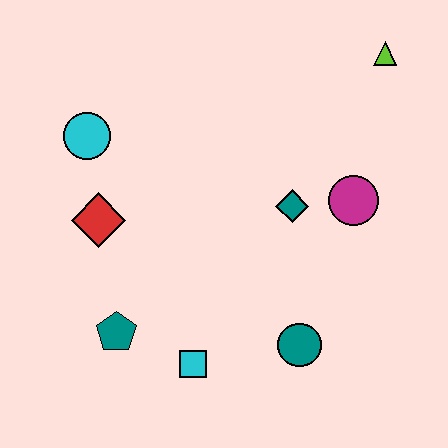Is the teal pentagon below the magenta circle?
Yes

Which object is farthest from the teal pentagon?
The lime triangle is farthest from the teal pentagon.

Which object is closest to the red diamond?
The cyan circle is closest to the red diamond.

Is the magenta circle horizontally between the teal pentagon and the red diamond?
No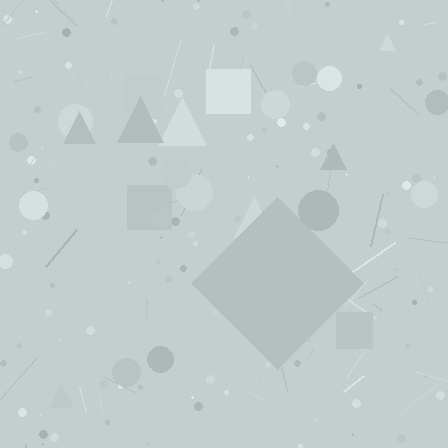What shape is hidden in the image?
A diamond is hidden in the image.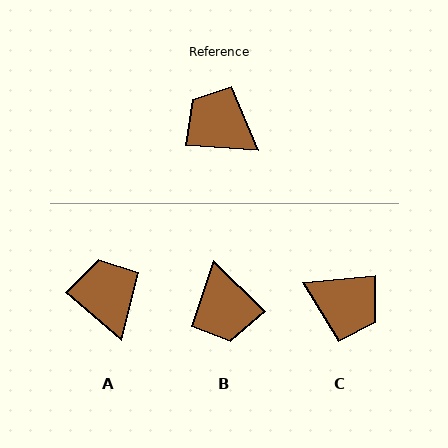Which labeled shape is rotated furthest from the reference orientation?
C, about 171 degrees away.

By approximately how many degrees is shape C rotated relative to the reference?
Approximately 171 degrees clockwise.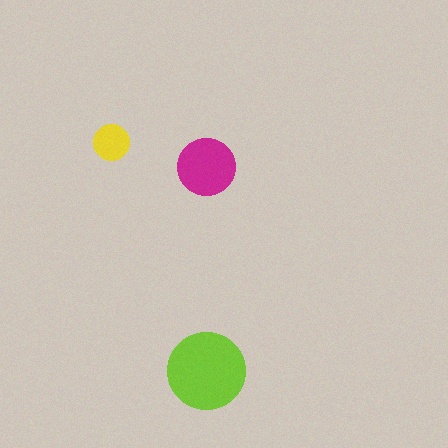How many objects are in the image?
There are 3 objects in the image.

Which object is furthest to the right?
The lime circle is rightmost.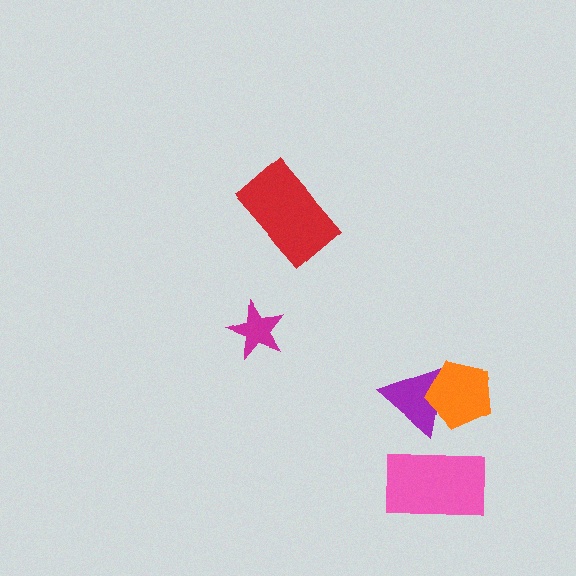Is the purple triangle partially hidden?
Yes, it is partially covered by another shape.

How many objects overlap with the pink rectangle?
0 objects overlap with the pink rectangle.